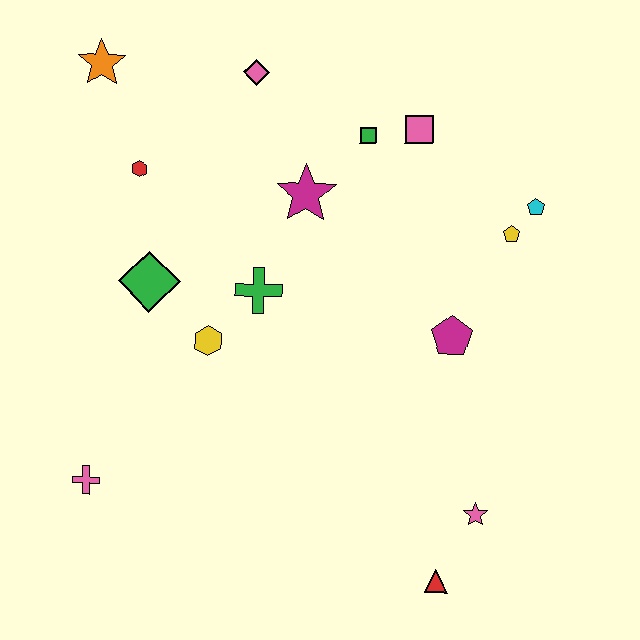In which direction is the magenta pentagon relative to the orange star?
The magenta pentagon is to the right of the orange star.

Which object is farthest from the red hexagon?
The red triangle is farthest from the red hexagon.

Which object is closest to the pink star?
The red triangle is closest to the pink star.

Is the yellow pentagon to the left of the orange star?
No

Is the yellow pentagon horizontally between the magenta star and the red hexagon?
No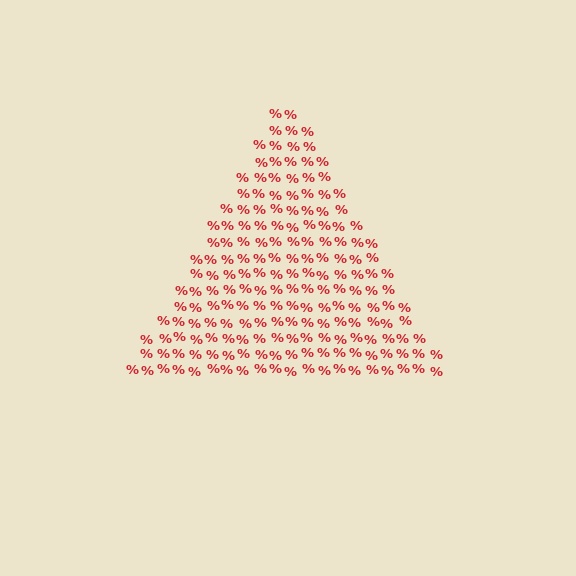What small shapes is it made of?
It is made of small percent signs.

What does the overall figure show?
The overall figure shows a triangle.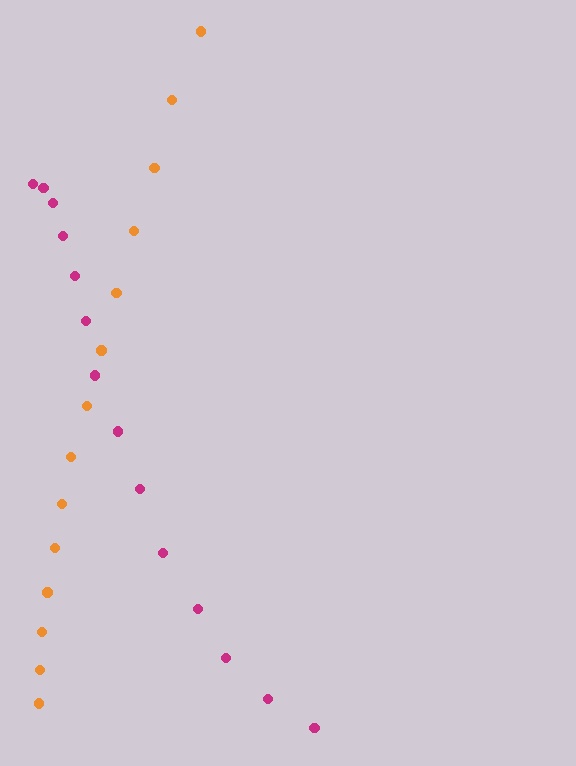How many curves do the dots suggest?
There are 2 distinct paths.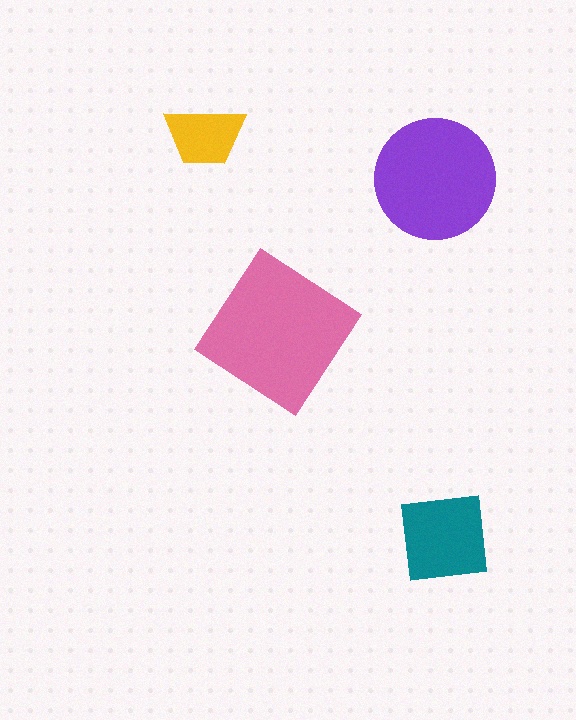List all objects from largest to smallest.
The pink diamond, the purple circle, the teal square, the yellow trapezoid.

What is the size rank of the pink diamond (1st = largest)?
1st.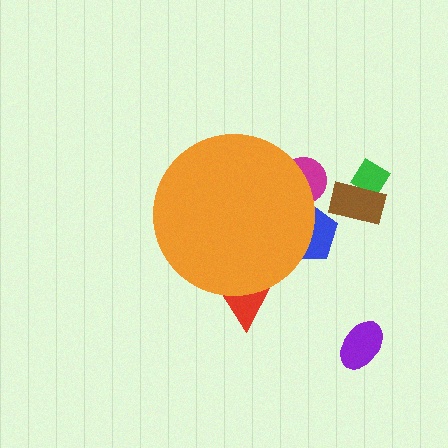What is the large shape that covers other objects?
An orange circle.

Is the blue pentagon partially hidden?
Yes, the blue pentagon is partially hidden behind the orange circle.